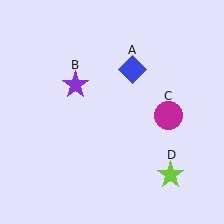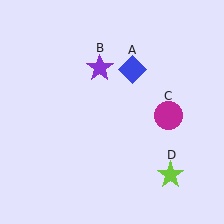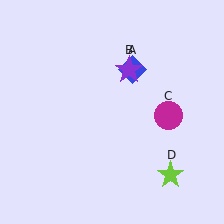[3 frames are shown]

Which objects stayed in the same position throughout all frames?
Blue diamond (object A) and magenta circle (object C) and lime star (object D) remained stationary.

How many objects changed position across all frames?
1 object changed position: purple star (object B).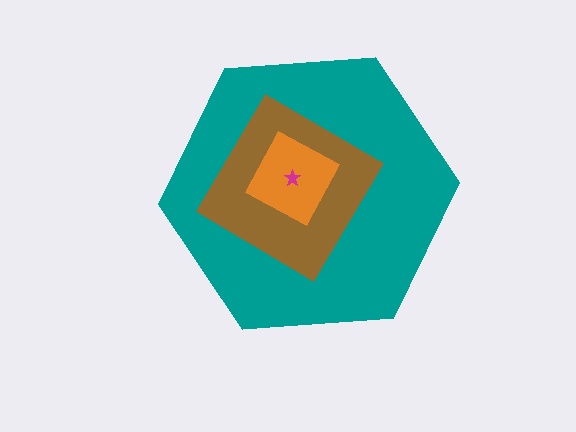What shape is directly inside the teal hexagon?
The brown diamond.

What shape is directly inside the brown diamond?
The orange square.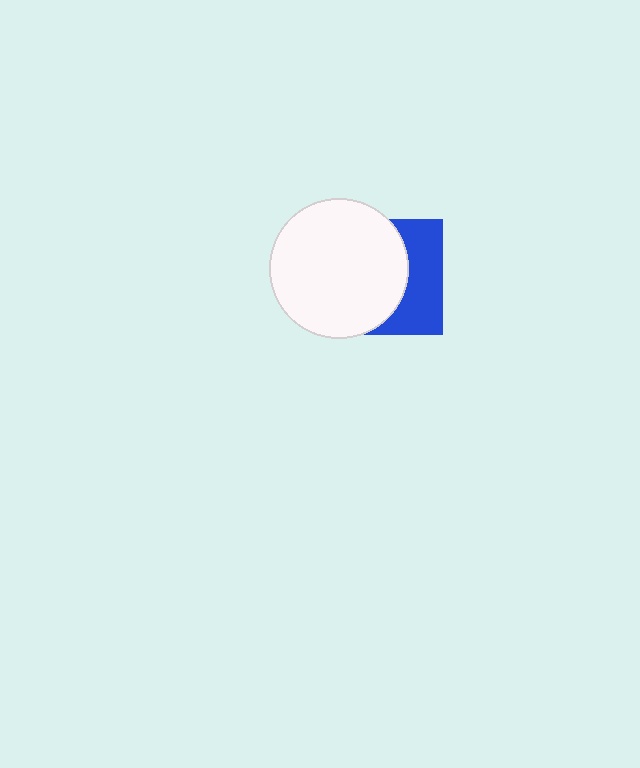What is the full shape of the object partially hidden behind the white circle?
The partially hidden object is a blue square.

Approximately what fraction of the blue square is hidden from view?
Roughly 62% of the blue square is hidden behind the white circle.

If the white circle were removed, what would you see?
You would see the complete blue square.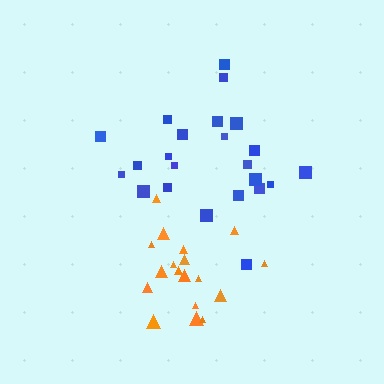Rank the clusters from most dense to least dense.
orange, blue.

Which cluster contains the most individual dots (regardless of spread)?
Blue (23).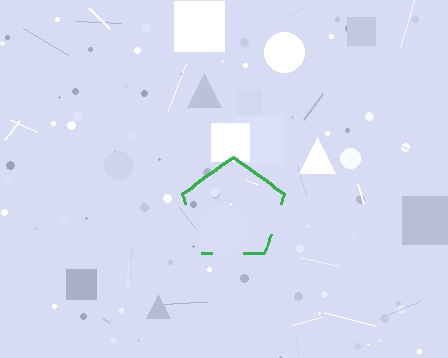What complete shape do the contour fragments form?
The contour fragments form a pentagon.